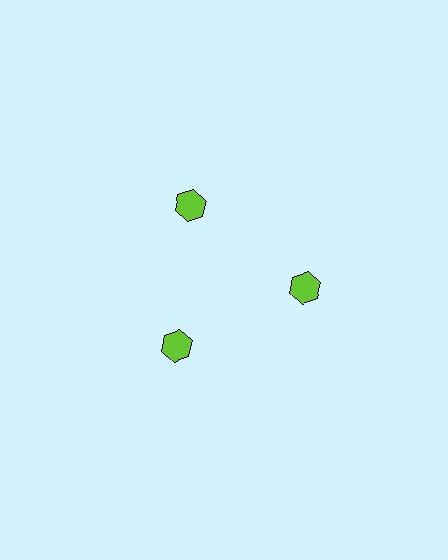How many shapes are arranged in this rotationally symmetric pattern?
There are 3 shapes, arranged in 3 groups of 1.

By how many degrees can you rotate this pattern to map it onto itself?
The pattern maps onto itself every 120 degrees of rotation.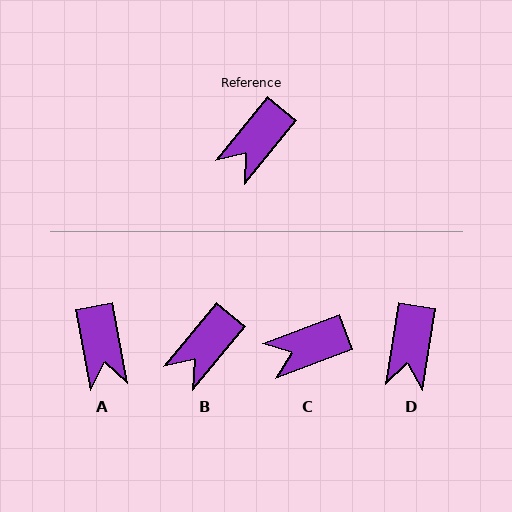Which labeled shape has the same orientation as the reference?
B.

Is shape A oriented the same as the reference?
No, it is off by about 50 degrees.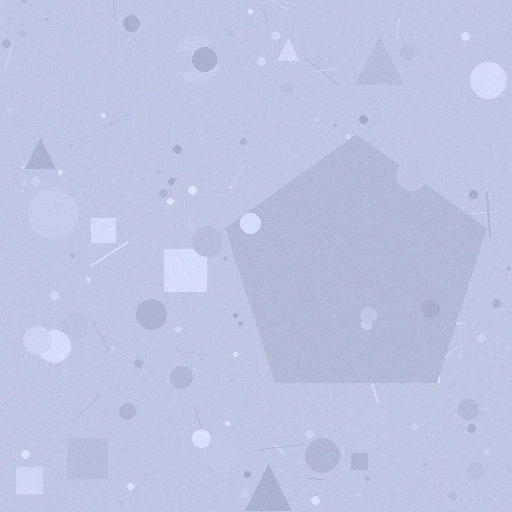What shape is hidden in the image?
A pentagon is hidden in the image.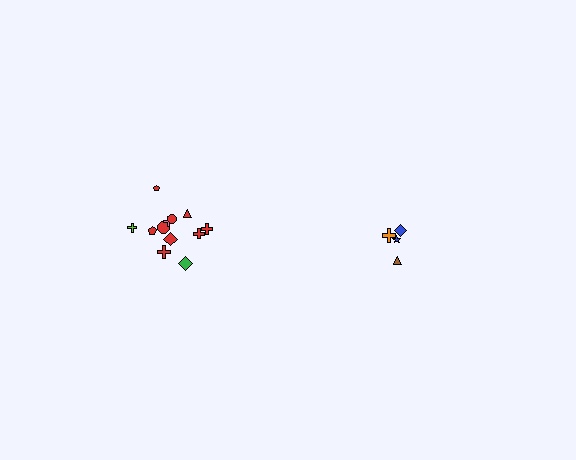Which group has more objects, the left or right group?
The left group.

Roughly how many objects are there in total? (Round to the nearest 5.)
Roughly 15 objects in total.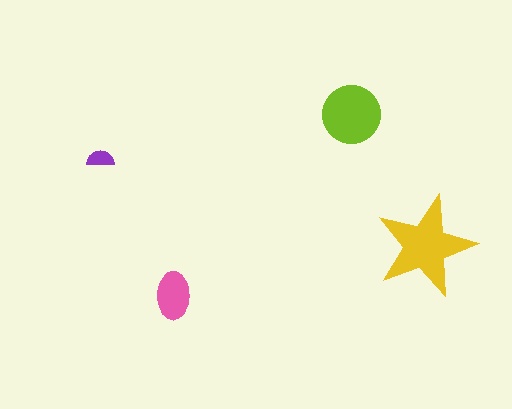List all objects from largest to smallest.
The yellow star, the lime circle, the pink ellipse, the purple semicircle.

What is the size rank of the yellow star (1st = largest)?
1st.